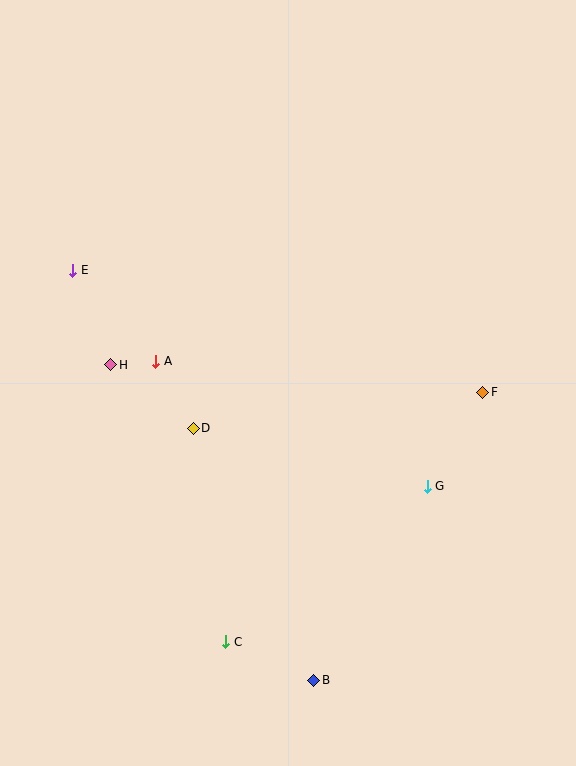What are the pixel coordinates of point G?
Point G is at (427, 486).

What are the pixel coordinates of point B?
Point B is at (314, 680).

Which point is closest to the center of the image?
Point D at (193, 428) is closest to the center.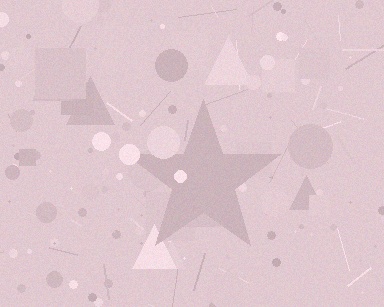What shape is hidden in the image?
A star is hidden in the image.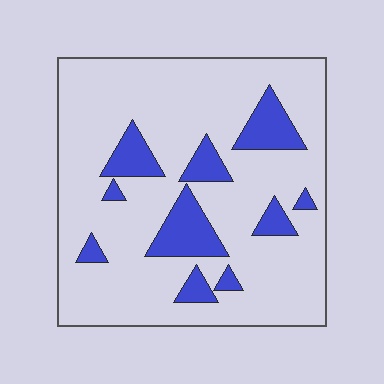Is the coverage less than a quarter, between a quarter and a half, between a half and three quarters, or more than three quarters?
Less than a quarter.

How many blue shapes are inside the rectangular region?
10.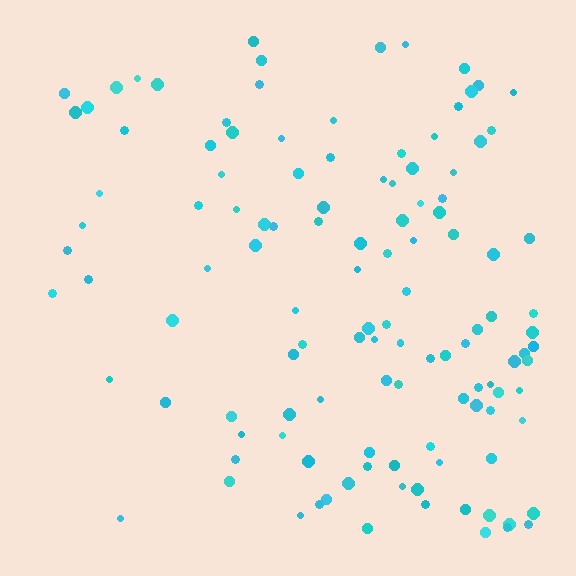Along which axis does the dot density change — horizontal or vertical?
Horizontal.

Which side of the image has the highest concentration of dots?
The right.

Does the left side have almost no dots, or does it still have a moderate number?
Still a moderate number, just noticeably fewer than the right.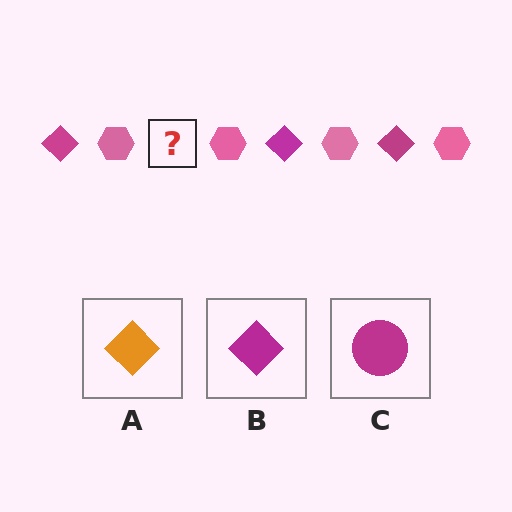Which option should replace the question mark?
Option B.